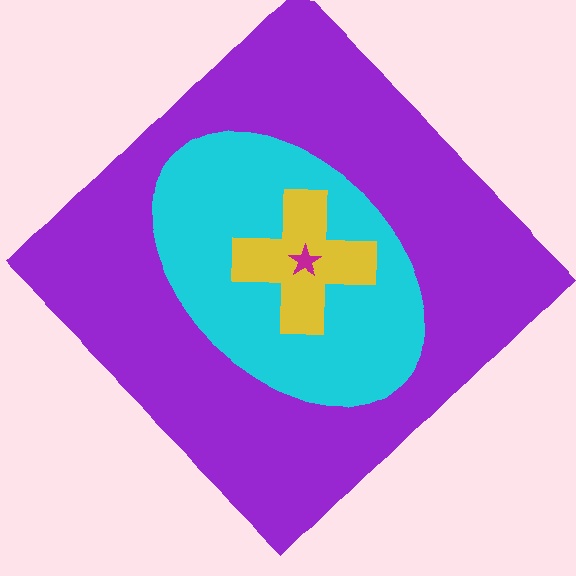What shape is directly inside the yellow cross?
The magenta star.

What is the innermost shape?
The magenta star.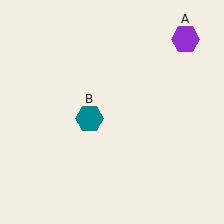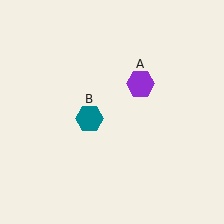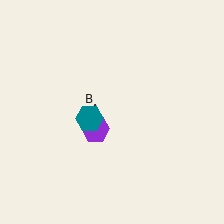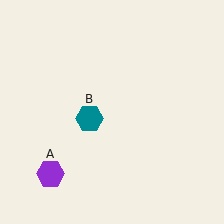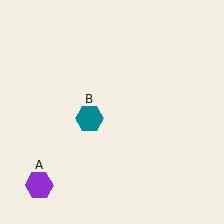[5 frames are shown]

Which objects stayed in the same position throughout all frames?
Teal hexagon (object B) remained stationary.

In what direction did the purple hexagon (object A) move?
The purple hexagon (object A) moved down and to the left.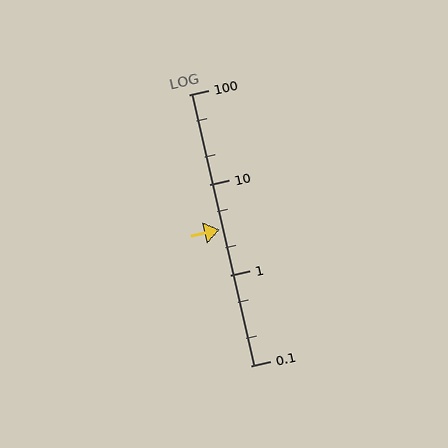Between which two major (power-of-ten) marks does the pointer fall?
The pointer is between 1 and 10.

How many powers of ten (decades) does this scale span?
The scale spans 3 decades, from 0.1 to 100.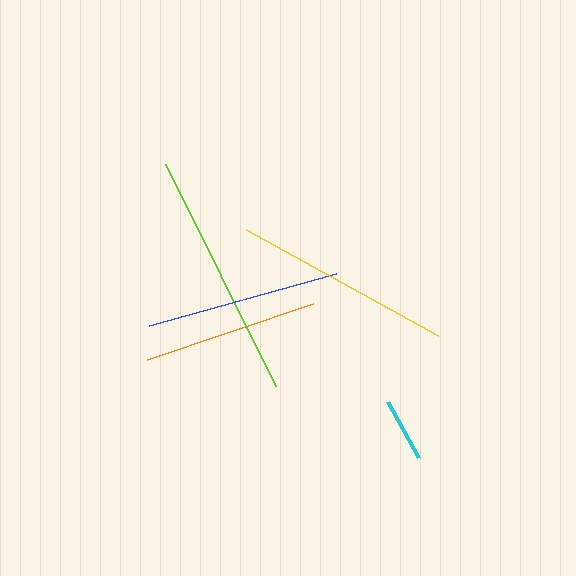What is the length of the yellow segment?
The yellow segment is approximately 220 pixels long.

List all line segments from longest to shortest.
From longest to shortest: lime, yellow, blue, orange, cyan.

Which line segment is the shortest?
The cyan line is the shortest at approximately 64 pixels.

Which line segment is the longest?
The lime line is the longest at approximately 248 pixels.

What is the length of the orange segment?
The orange segment is approximately 175 pixels long.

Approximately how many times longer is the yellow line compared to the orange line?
The yellow line is approximately 1.3 times the length of the orange line.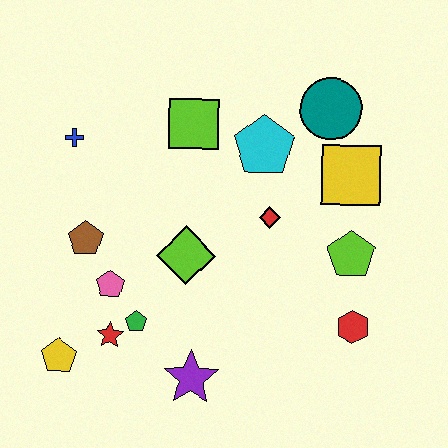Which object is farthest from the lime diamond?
The teal circle is farthest from the lime diamond.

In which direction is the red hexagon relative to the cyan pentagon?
The red hexagon is below the cyan pentagon.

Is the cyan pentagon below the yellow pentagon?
No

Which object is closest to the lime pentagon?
The red hexagon is closest to the lime pentagon.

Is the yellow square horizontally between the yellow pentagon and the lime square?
No